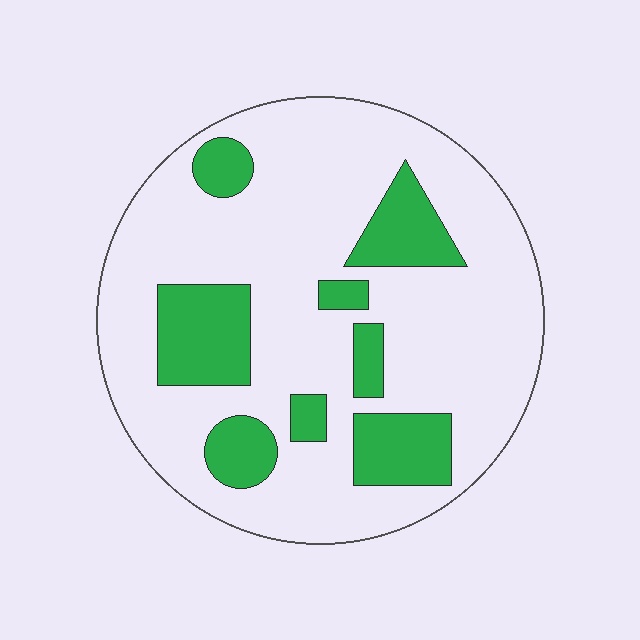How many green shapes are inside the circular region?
8.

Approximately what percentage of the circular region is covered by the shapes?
Approximately 25%.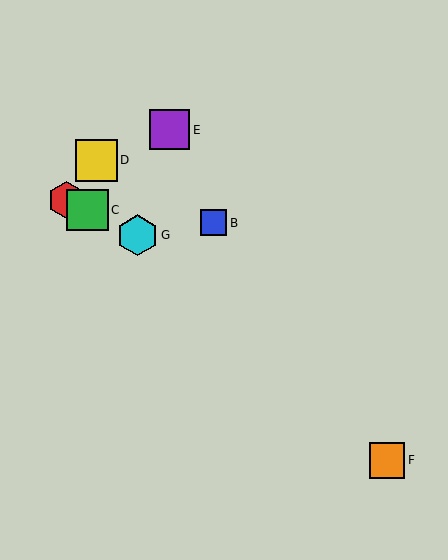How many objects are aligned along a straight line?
3 objects (A, C, G) are aligned along a straight line.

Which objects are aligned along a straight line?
Objects A, C, G are aligned along a straight line.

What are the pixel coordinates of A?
Object A is at (67, 200).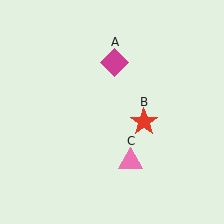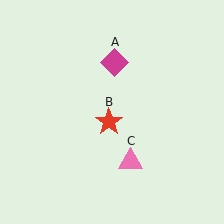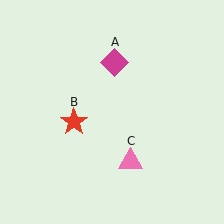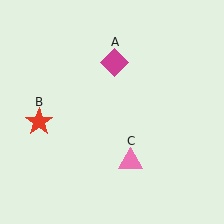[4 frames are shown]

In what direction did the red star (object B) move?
The red star (object B) moved left.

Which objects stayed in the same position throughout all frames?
Magenta diamond (object A) and pink triangle (object C) remained stationary.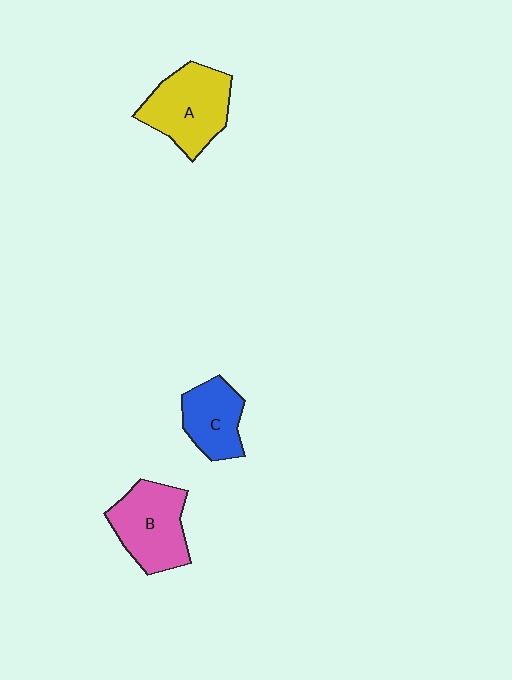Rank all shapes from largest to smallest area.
From largest to smallest: A (yellow), B (pink), C (blue).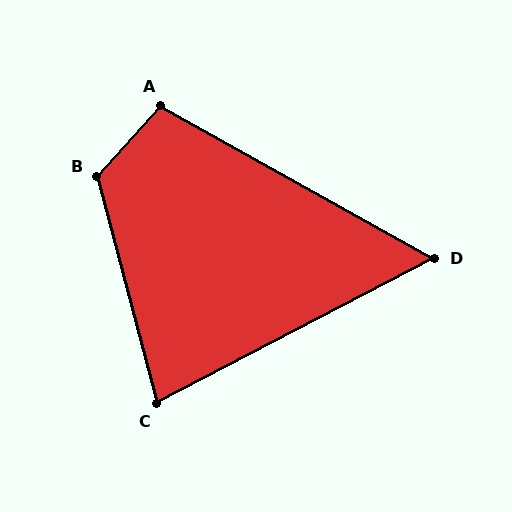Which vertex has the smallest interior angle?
D, at approximately 57 degrees.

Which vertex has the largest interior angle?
B, at approximately 123 degrees.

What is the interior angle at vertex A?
Approximately 103 degrees (obtuse).